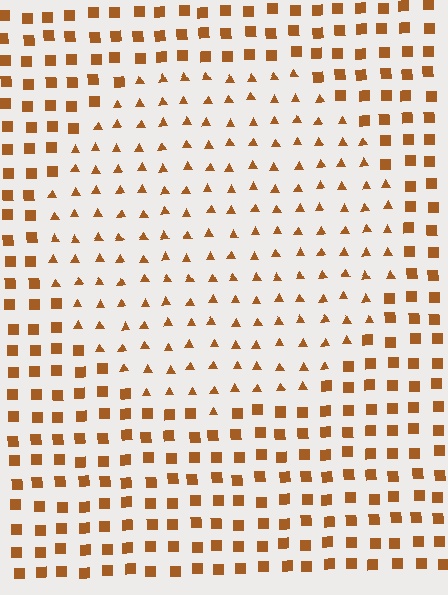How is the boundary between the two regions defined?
The boundary is defined by a change in element shape: triangles inside vs. squares outside. All elements share the same color and spacing.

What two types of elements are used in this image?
The image uses triangles inside the circle region and squares outside it.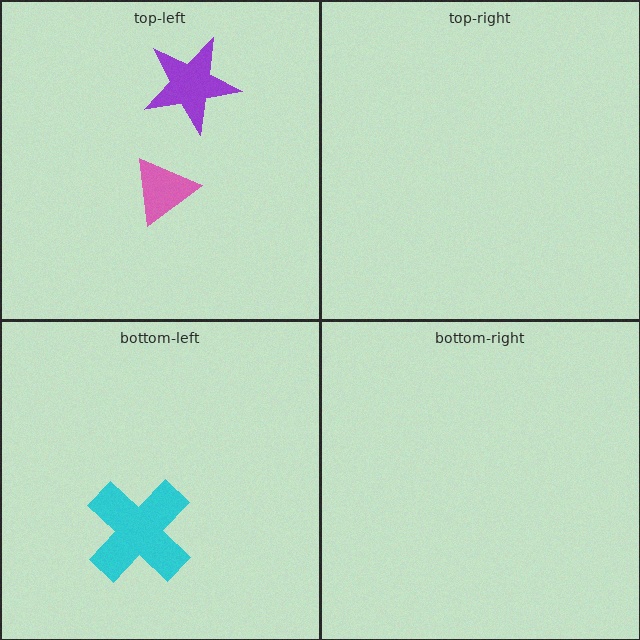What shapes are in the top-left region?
The pink triangle, the purple star.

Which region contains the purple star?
The top-left region.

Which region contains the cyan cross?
The bottom-left region.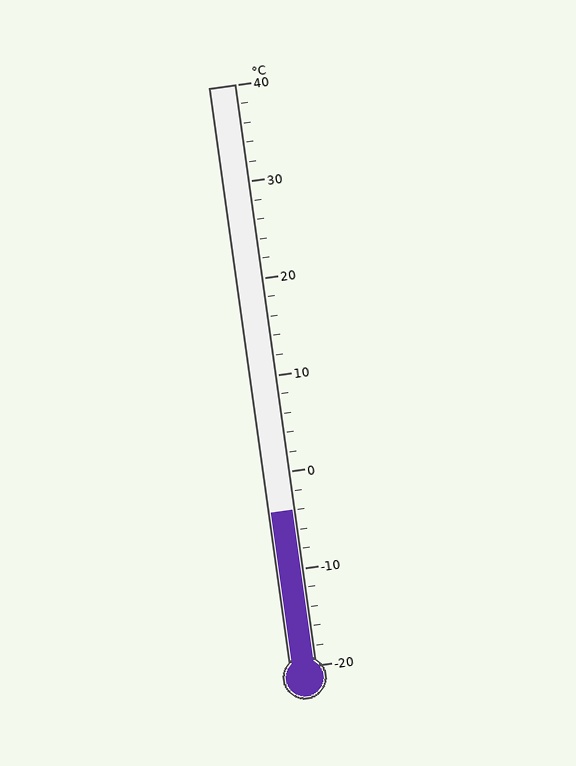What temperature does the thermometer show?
The thermometer shows approximately -4°C.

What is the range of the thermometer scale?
The thermometer scale ranges from -20°C to 40°C.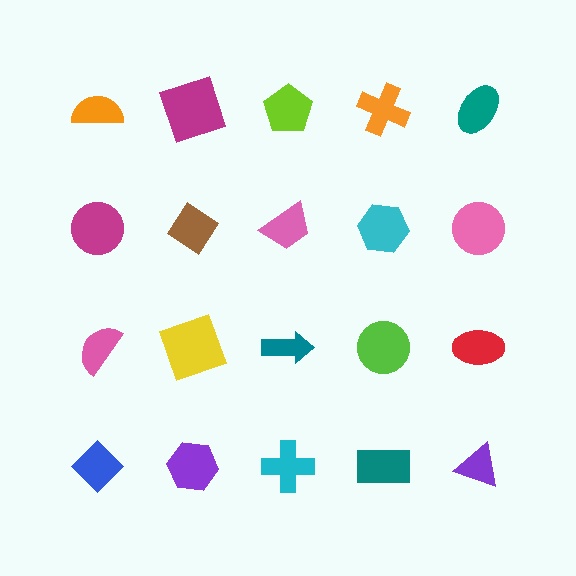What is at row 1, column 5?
A teal ellipse.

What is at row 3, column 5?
A red ellipse.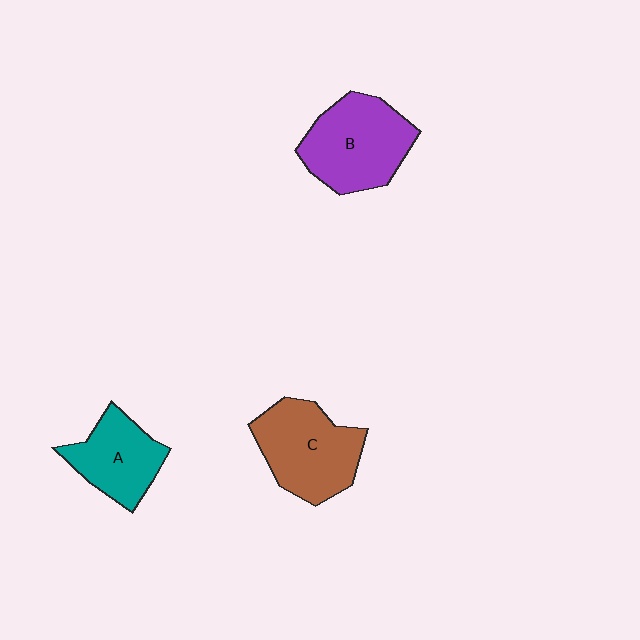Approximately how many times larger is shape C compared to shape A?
Approximately 1.3 times.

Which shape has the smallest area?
Shape A (teal).